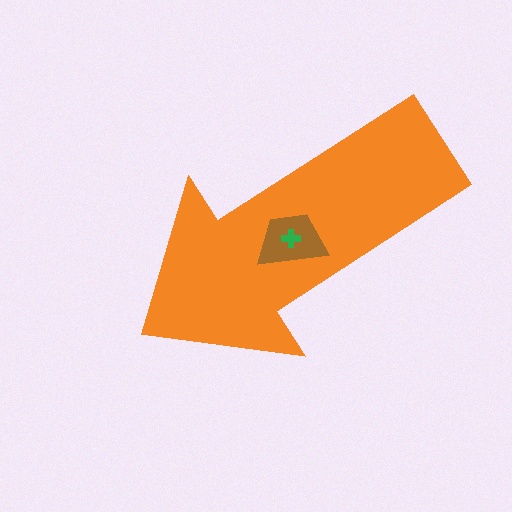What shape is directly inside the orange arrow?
The brown trapezoid.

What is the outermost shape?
The orange arrow.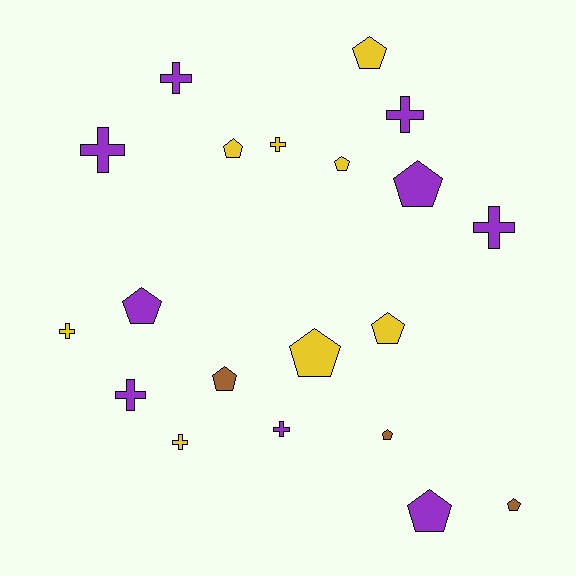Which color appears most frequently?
Purple, with 9 objects.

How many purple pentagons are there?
There are 3 purple pentagons.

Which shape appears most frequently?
Pentagon, with 11 objects.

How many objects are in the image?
There are 20 objects.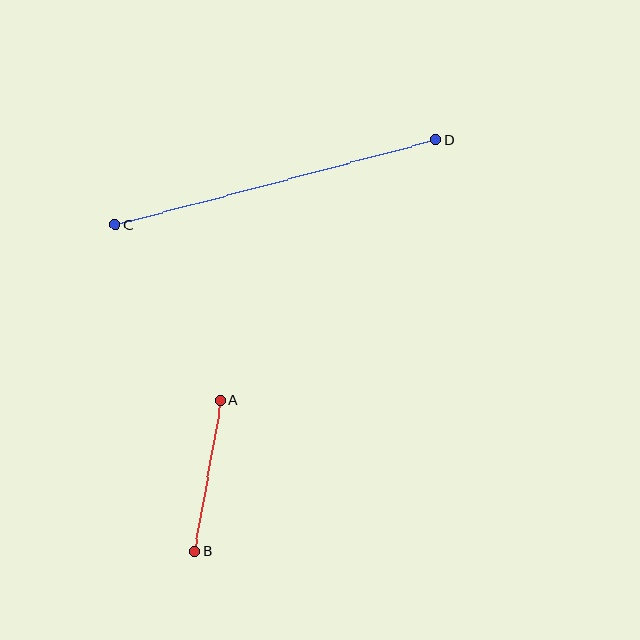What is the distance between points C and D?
The distance is approximately 331 pixels.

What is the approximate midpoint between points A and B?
The midpoint is at approximately (207, 476) pixels.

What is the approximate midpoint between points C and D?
The midpoint is at approximately (276, 182) pixels.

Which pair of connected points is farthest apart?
Points C and D are farthest apart.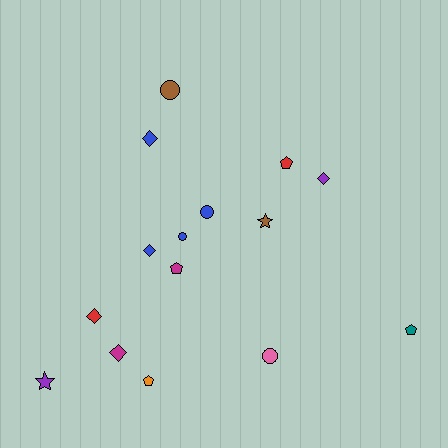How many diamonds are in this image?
There are 5 diamonds.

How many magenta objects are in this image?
There are 2 magenta objects.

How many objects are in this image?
There are 15 objects.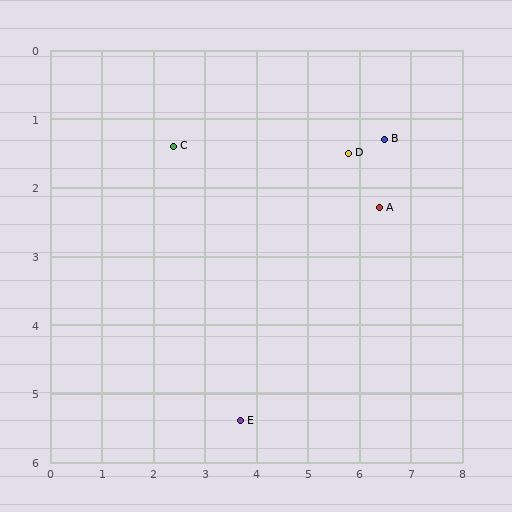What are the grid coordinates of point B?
Point B is at approximately (6.5, 1.3).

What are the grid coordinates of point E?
Point E is at approximately (3.7, 5.4).